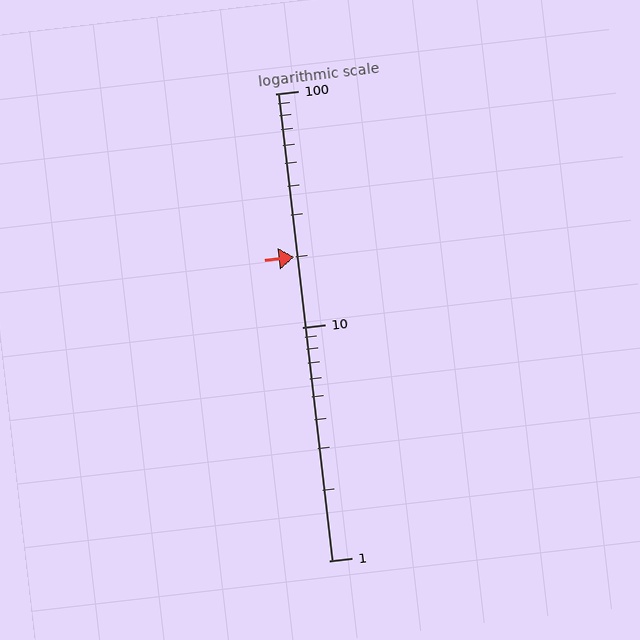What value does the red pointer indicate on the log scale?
The pointer indicates approximately 20.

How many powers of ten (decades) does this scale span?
The scale spans 2 decades, from 1 to 100.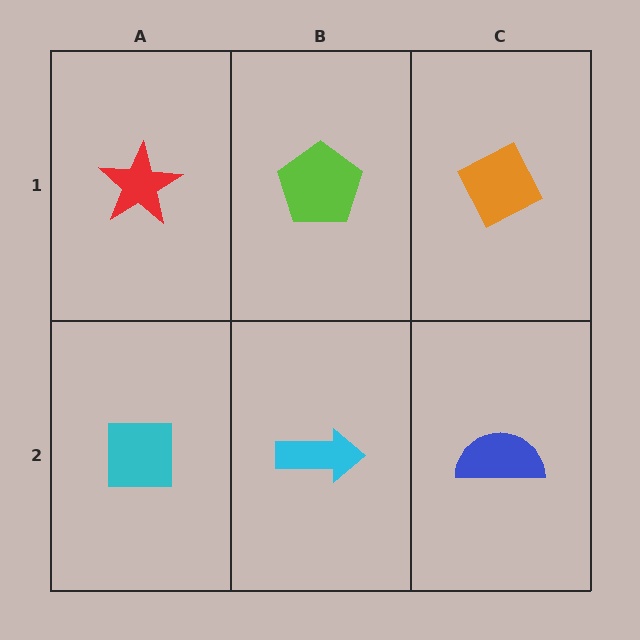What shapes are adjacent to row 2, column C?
An orange diamond (row 1, column C), a cyan arrow (row 2, column B).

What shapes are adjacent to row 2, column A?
A red star (row 1, column A), a cyan arrow (row 2, column B).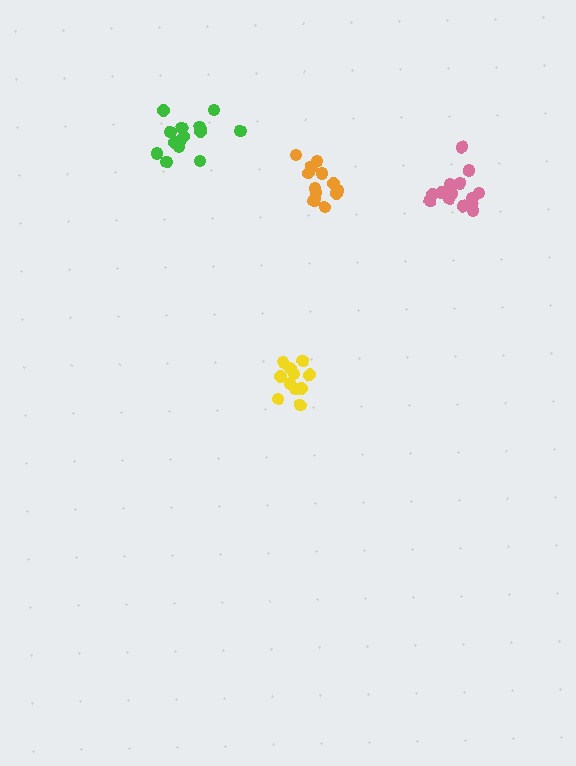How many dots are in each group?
Group 1: 13 dots, Group 2: 13 dots, Group 3: 11 dots, Group 4: 15 dots (52 total).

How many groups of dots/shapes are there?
There are 4 groups.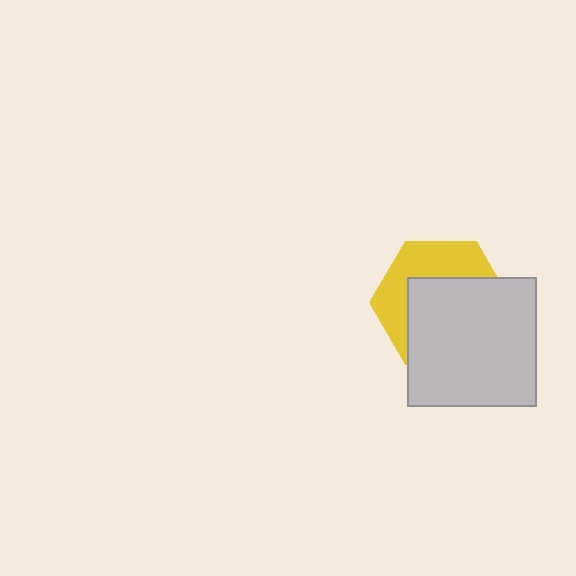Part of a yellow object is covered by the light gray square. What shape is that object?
It is a hexagon.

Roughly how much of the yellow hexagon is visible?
A small part of it is visible (roughly 41%).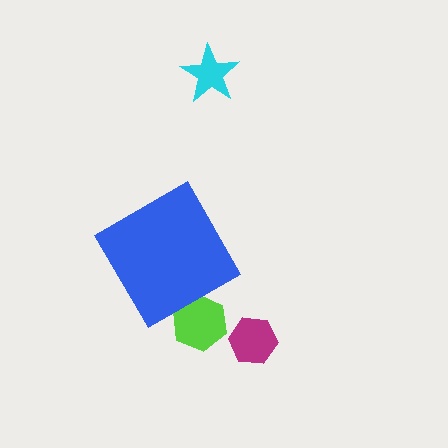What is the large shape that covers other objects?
A blue diamond.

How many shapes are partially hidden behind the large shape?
1 shape is partially hidden.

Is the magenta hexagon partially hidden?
No, the magenta hexagon is fully visible.